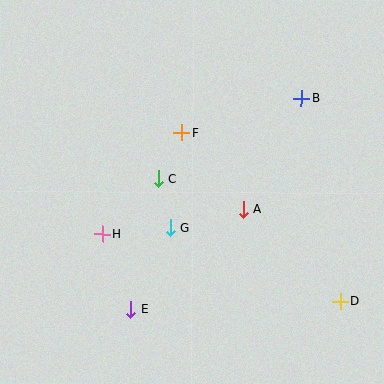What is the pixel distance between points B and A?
The distance between B and A is 126 pixels.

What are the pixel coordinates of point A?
Point A is at (243, 210).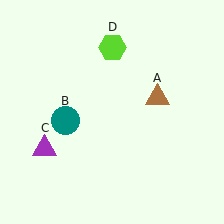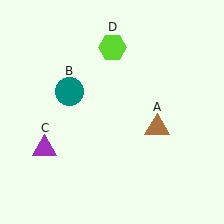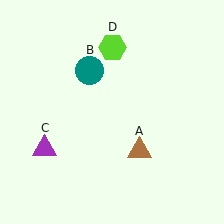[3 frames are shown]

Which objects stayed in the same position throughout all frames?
Purple triangle (object C) and lime hexagon (object D) remained stationary.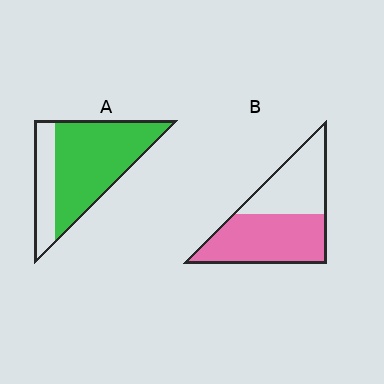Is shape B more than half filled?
Yes.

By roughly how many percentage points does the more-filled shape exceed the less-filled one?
By roughly 15 percentage points (A over B).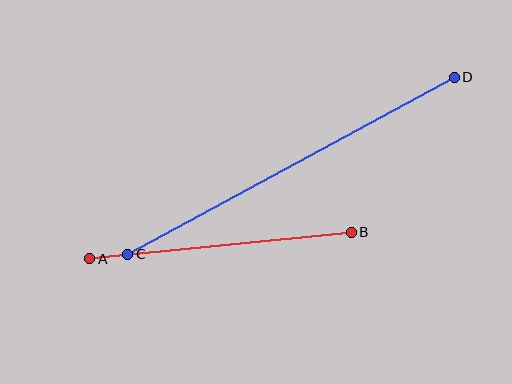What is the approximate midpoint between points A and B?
The midpoint is at approximately (221, 245) pixels.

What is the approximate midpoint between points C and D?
The midpoint is at approximately (291, 166) pixels.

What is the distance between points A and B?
The distance is approximately 263 pixels.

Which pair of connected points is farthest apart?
Points C and D are farthest apart.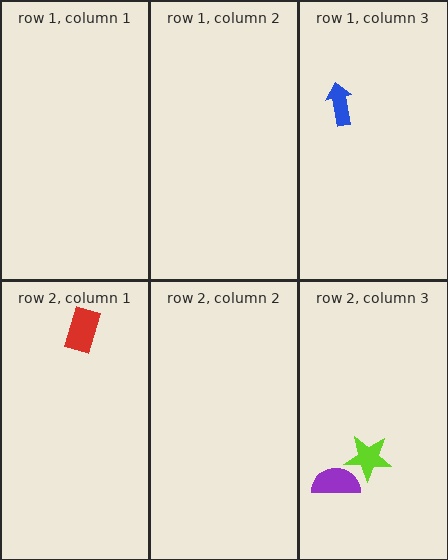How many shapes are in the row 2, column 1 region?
1.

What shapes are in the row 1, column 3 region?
The blue arrow.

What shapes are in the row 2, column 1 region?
The red rectangle.